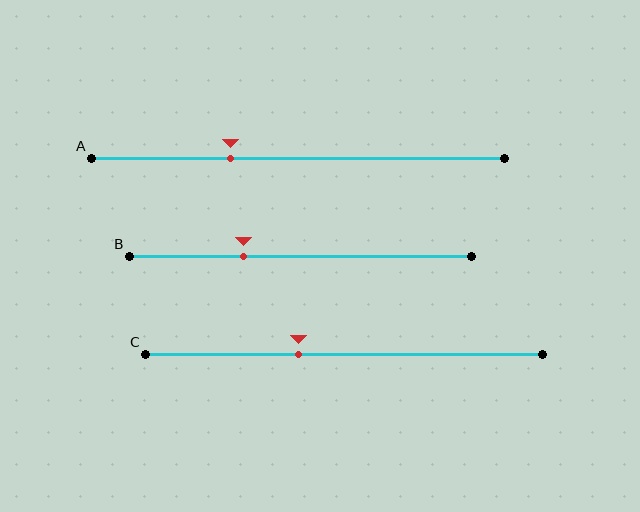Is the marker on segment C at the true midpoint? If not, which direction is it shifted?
No, the marker on segment C is shifted to the left by about 11% of the segment length.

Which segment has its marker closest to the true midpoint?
Segment C has its marker closest to the true midpoint.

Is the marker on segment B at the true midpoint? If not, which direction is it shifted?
No, the marker on segment B is shifted to the left by about 17% of the segment length.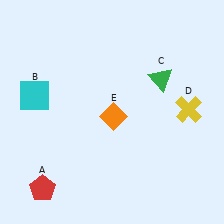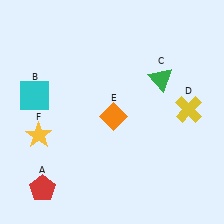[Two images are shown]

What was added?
A yellow star (F) was added in Image 2.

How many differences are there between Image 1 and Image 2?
There is 1 difference between the two images.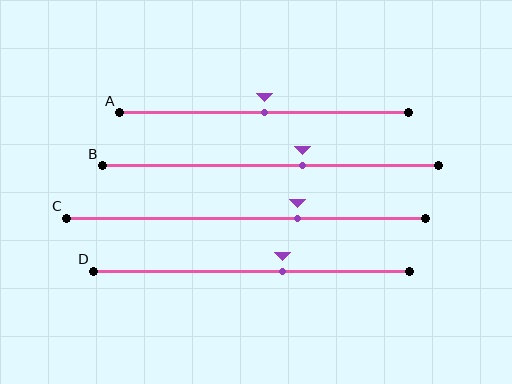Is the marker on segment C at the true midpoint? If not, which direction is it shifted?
No, the marker on segment C is shifted to the right by about 14% of the segment length.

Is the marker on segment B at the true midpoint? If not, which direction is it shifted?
No, the marker on segment B is shifted to the right by about 9% of the segment length.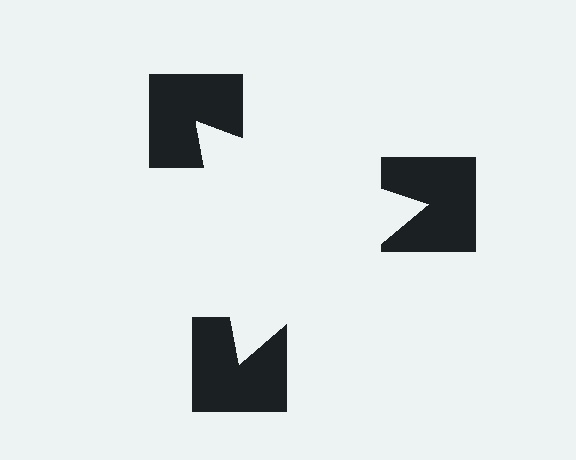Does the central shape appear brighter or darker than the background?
It typically appears slightly brighter than the background, even though no actual brightness change is drawn.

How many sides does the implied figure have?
3 sides.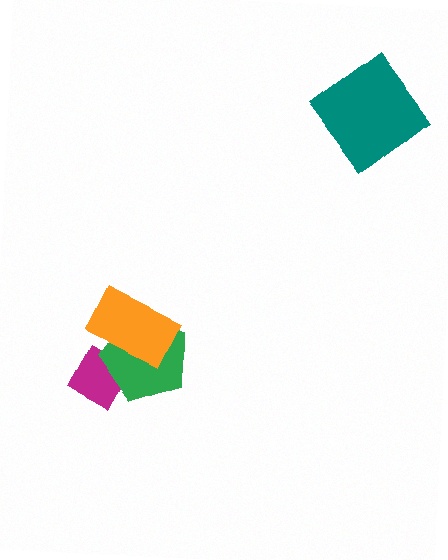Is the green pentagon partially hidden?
Yes, it is partially covered by another shape.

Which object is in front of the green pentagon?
The orange rectangle is in front of the green pentagon.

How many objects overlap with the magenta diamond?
2 objects overlap with the magenta diamond.